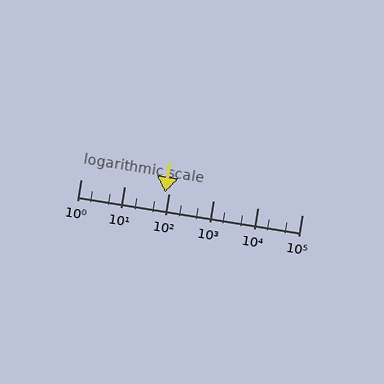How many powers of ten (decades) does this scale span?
The scale spans 5 decades, from 1 to 100000.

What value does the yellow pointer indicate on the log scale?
The pointer indicates approximately 82.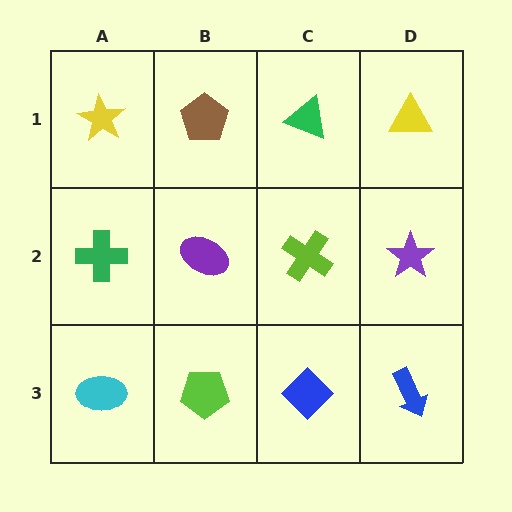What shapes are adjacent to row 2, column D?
A yellow triangle (row 1, column D), a blue arrow (row 3, column D), a lime cross (row 2, column C).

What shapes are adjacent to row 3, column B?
A purple ellipse (row 2, column B), a cyan ellipse (row 3, column A), a blue diamond (row 3, column C).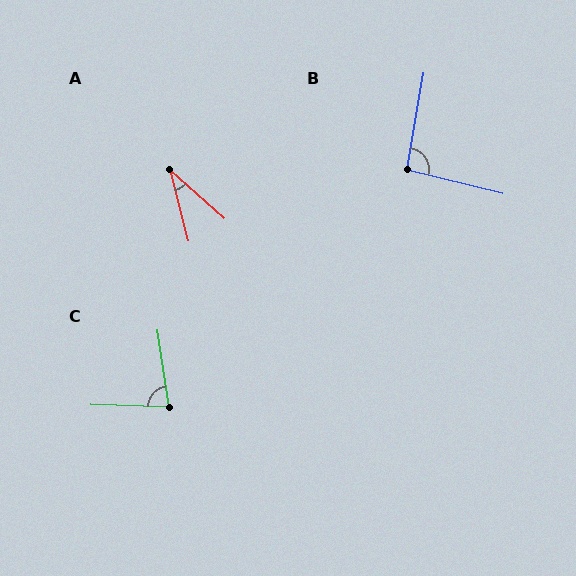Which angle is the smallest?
A, at approximately 33 degrees.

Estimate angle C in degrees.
Approximately 80 degrees.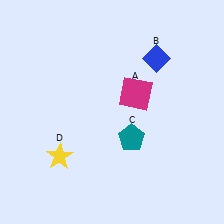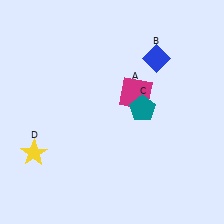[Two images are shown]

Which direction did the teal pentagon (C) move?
The teal pentagon (C) moved up.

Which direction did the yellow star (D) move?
The yellow star (D) moved left.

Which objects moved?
The objects that moved are: the teal pentagon (C), the yellow star (D).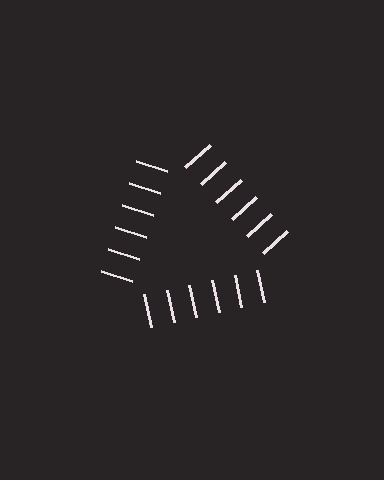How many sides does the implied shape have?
3 sides — the line-ends trace a triangle.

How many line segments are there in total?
18 — 6 along each of the 3 edges.